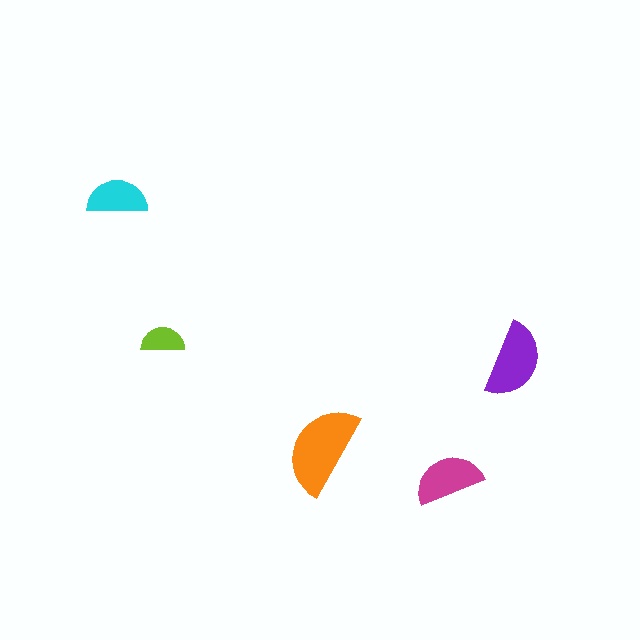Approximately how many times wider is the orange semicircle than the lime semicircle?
About 2 times wider.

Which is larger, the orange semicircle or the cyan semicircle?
The orange one.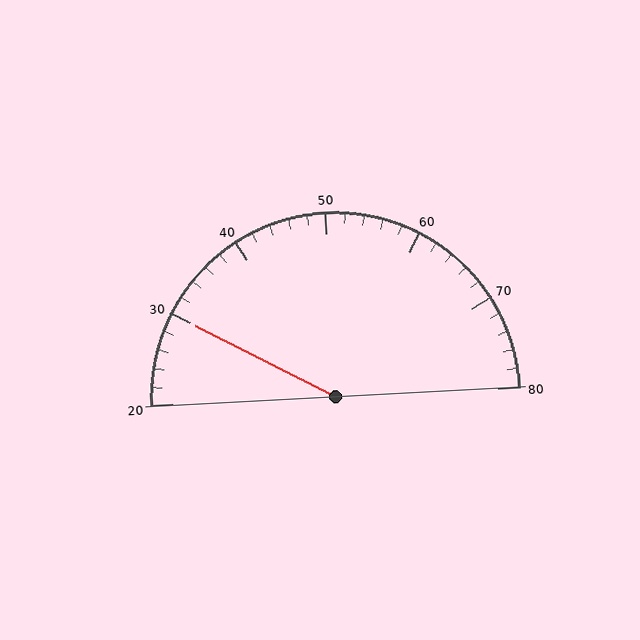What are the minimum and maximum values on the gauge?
The gauge ranges from 20 to 80.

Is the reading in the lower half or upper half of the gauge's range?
The reading is in the lower half of the range (20 to 80).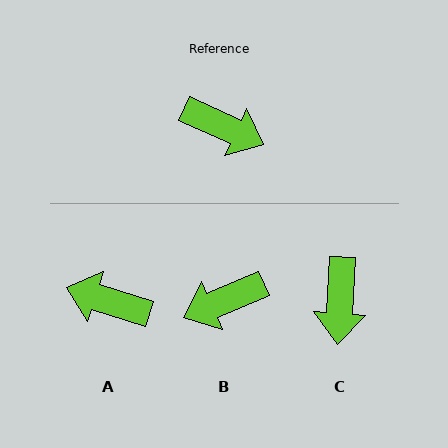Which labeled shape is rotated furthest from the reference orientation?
A, about 173 degrees away.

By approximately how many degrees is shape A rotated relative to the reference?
Approximately 173 degrees clockwise.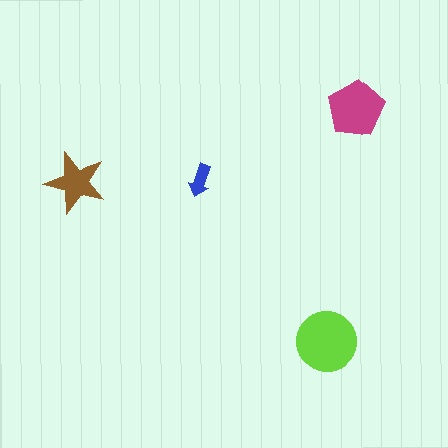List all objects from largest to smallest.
The lime circle, the magenta pentagon, the brown star, the blue arrow.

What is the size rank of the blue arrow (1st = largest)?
4th.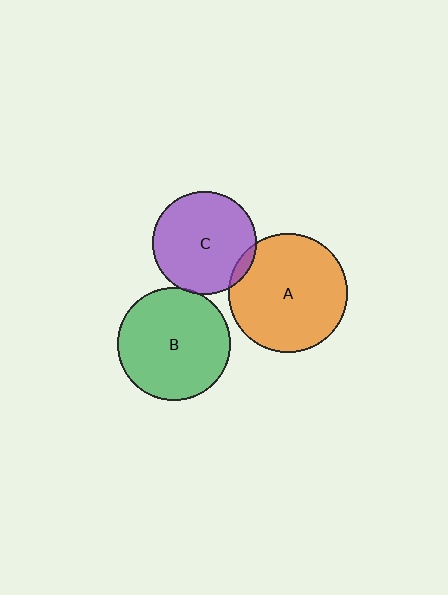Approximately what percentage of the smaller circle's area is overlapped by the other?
Approximately 5%.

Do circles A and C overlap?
Yes.